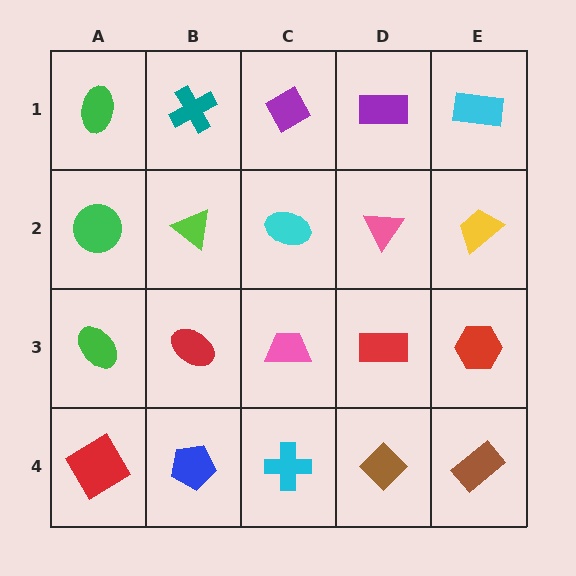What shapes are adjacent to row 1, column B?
A lime triangle (row 2, column B), a green ellipse (row 1, column A), a purple diamond (row 1, column C).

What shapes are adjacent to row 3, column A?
A green circle (row 2, column A), a red diamond (row 4, column A), a red ellipse (row 3, column B).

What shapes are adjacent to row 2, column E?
A cyan rectangle (row 1, column E), a red hexagon (row 3, column E), a pink triangle (row 2, column D).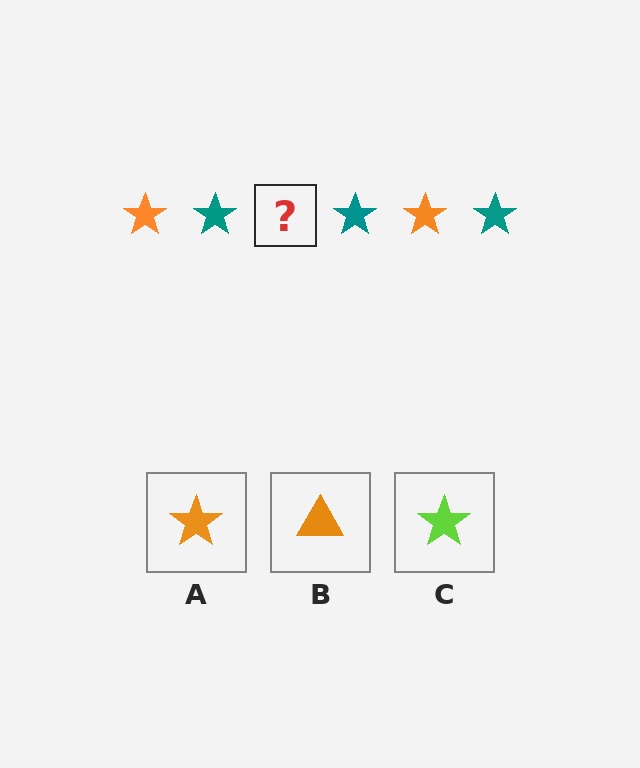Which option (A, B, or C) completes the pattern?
A.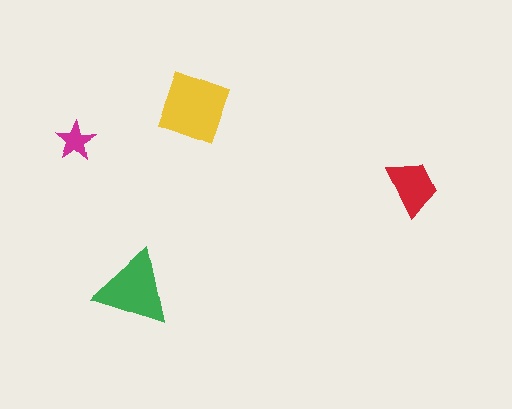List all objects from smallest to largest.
The magenta star, the red trapezoid, the green triangle, the yellow diamond.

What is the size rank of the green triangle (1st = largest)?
2nd.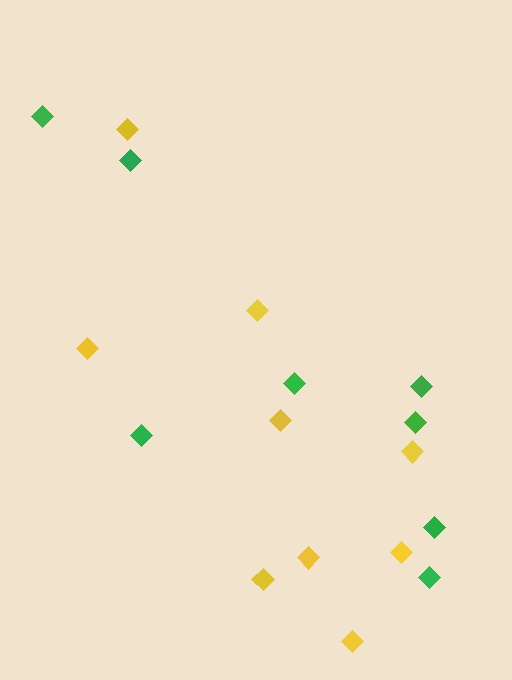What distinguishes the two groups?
There are 2 groups: one group of green diamonds (8) and one group of yellow diamonds (9).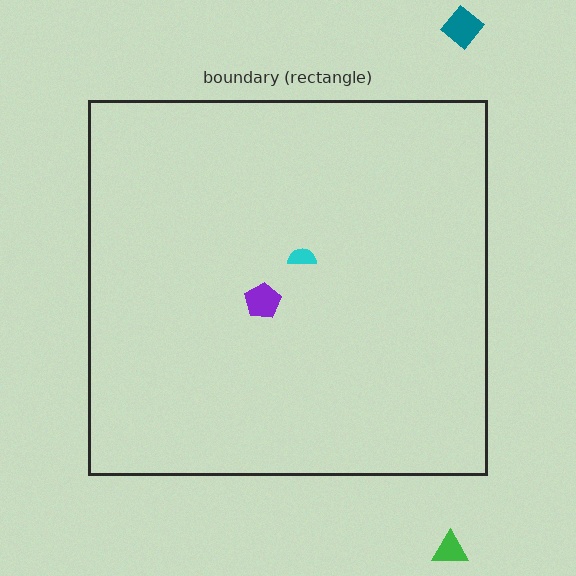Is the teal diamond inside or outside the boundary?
Outside.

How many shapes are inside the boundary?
2 inside, 2 outside.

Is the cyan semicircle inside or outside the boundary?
Inside.